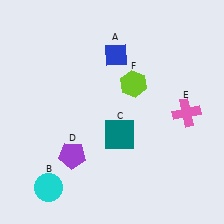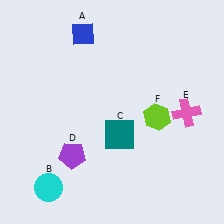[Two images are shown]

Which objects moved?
The objects that moved are: the blue diamond (A), the lime hexagon (F).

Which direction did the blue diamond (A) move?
The blue diamond (A) moved left.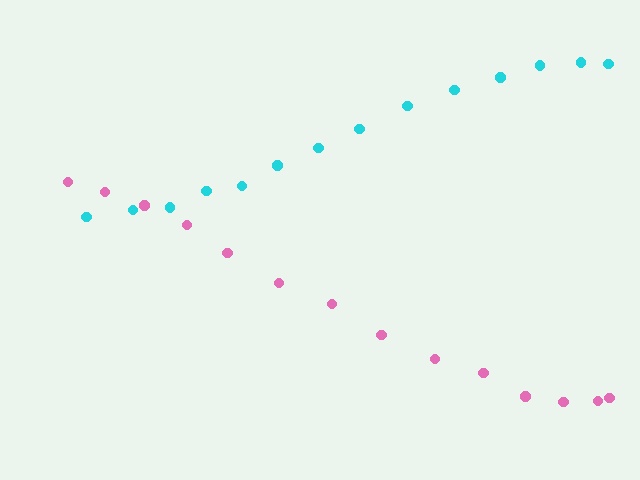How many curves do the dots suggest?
There are 2 distinct paths.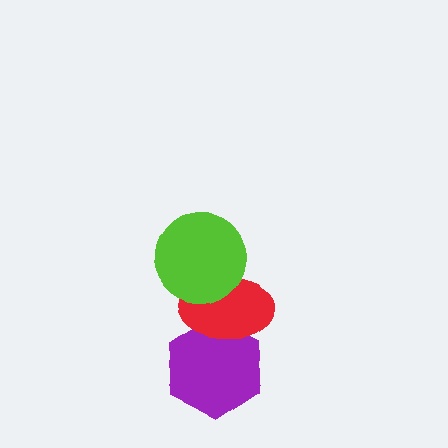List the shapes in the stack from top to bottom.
From top to bottom: the lime circle, the red ellipse, the purple hexagon.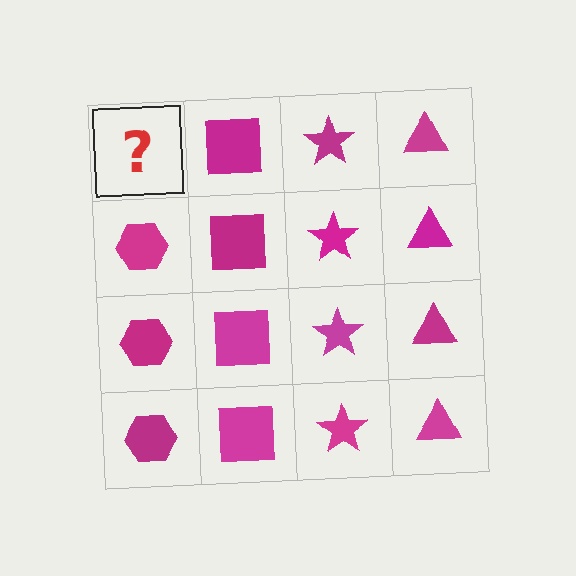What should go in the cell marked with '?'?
The missing cell should contain a magenta hexagon.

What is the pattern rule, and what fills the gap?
The rule is that each column has a consistent shape. The gap should be filled with a magenta hexagon.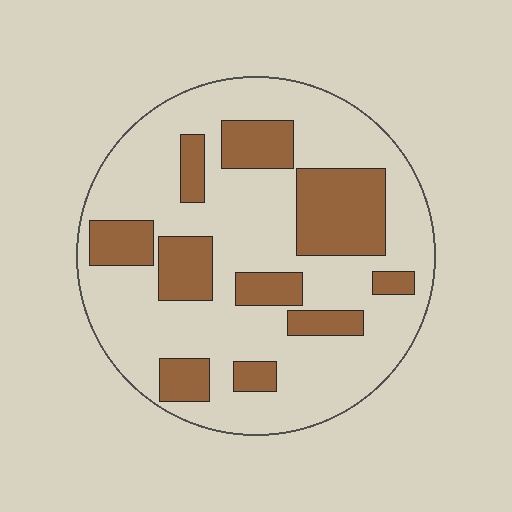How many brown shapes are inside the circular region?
10.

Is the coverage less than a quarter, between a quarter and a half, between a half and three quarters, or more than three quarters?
Between a quarter and a half.